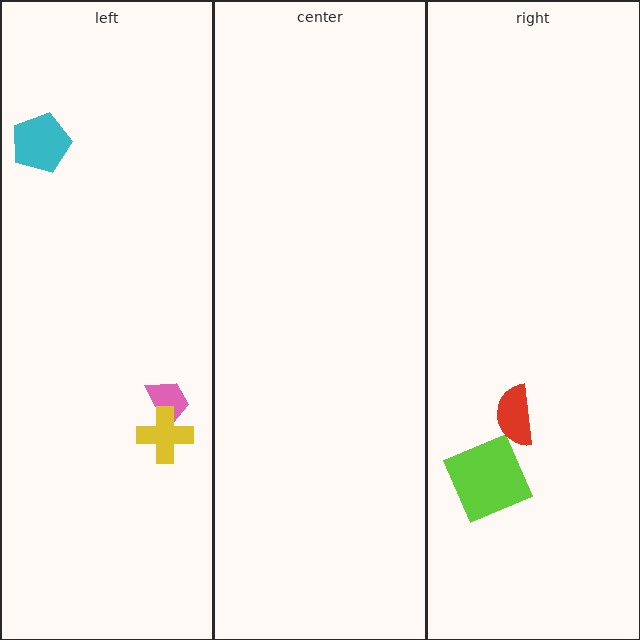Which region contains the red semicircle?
The right region.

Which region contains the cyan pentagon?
The left region.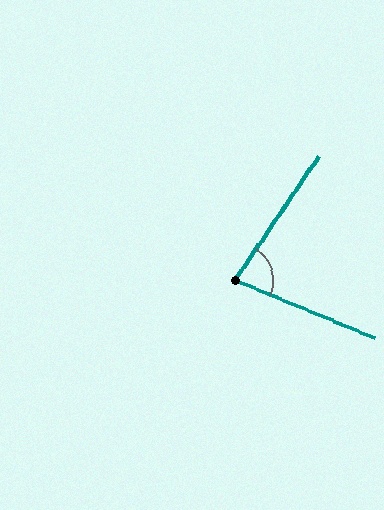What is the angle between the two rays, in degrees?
Approximately 78 degrees.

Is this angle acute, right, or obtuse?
It is acute.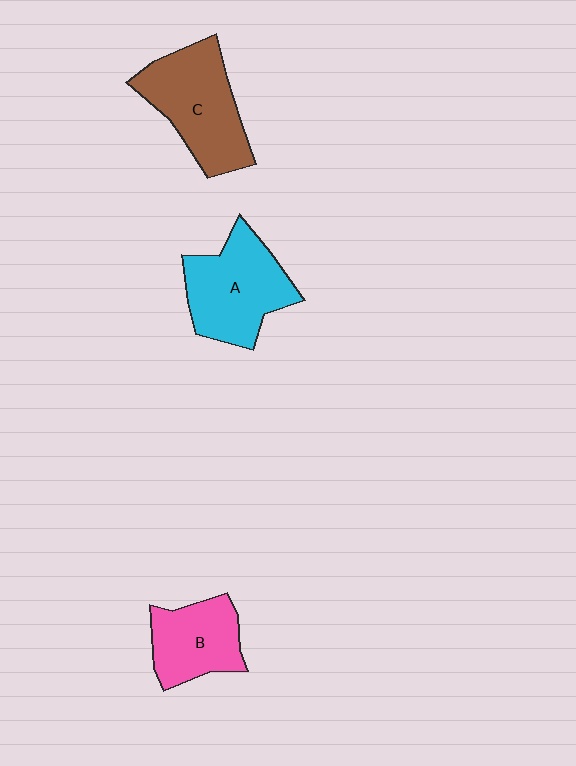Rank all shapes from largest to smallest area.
From largest to smallest: C (brown), A (cyan), B (pink).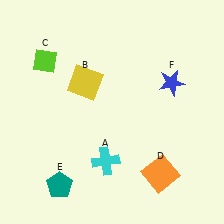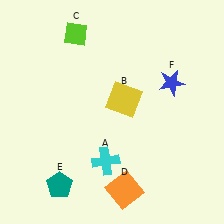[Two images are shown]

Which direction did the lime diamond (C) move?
The lime diamond (C) moved right.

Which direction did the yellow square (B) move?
The yellow square (B) moved right.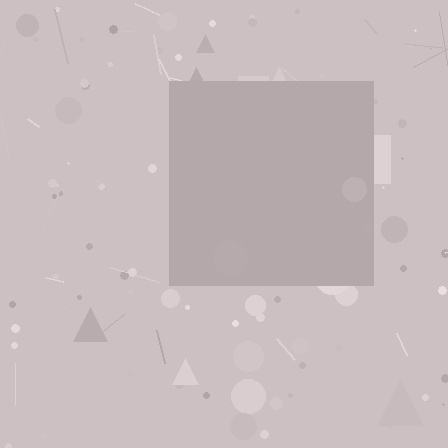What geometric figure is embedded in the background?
A square is embedded in the background.